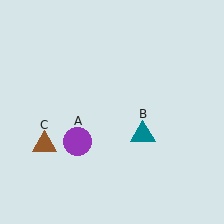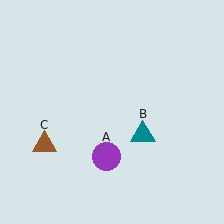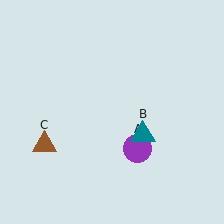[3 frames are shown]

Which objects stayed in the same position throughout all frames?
Teal triangle (object B) and brown triangle (object C) remained stationary.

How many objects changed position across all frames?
1 object changed position: purple circle (object A).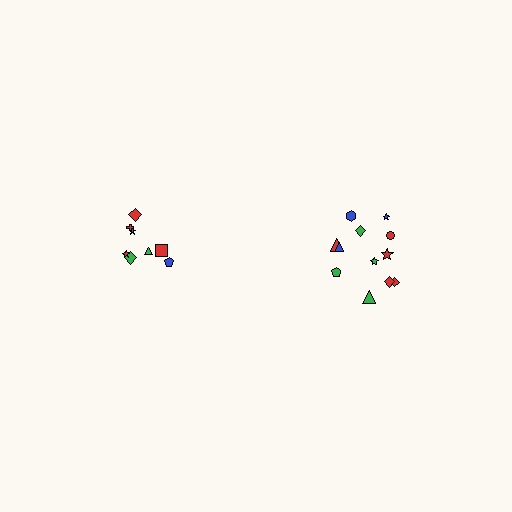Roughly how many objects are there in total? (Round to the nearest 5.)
Roughly 20 objects in total.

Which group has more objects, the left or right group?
The right group.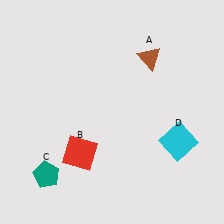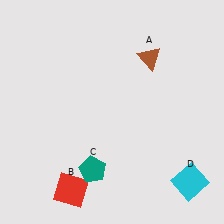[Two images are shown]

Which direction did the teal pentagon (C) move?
The teal pentagon (C) moved right.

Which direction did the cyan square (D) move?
The cyan square (D) moved down.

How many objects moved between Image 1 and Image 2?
3 objects moved between the two images.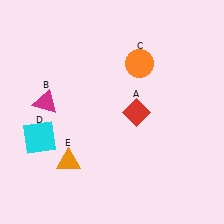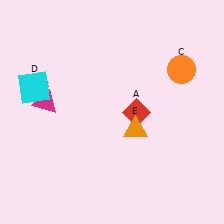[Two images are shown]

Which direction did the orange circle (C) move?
The orange circle (C) moved right.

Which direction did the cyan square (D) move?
The cyan square (D) moved up.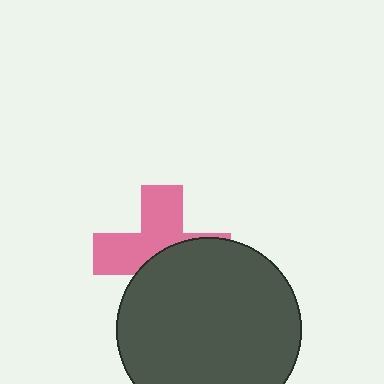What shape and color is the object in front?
The object in front is a dark gray circle.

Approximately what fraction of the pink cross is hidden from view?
Roughly 49% of the pink cross is hidden behind the dark gray circle.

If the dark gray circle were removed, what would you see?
You would see the complete pink cross.